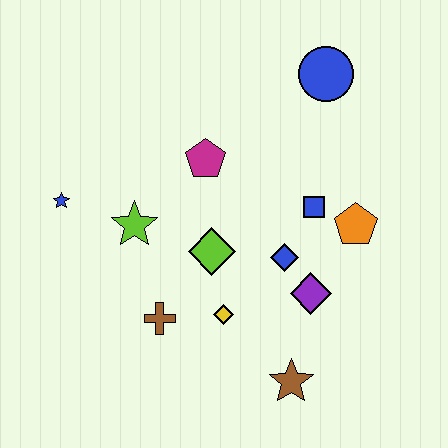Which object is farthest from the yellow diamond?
The blue circle is farthest from the yellow diamond.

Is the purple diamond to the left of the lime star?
No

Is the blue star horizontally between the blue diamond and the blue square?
No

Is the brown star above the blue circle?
No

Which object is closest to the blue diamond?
The purple diamond is closest to the blue diamond.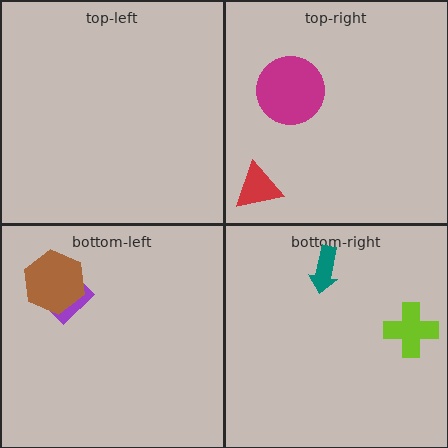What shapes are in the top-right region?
The magenta circle, the red triangle.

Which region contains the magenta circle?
The top-right region.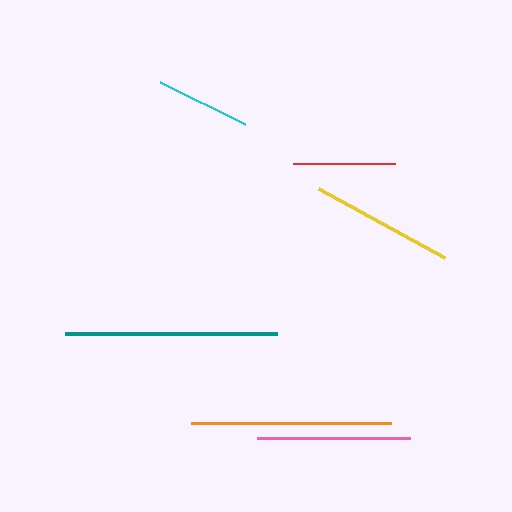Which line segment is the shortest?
The cyan line is the shortest at approximately 95 pixels.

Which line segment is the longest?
The teal line is the longest at approximately 212 pixels.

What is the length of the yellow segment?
The yellow segment is approximately 143 pixels long.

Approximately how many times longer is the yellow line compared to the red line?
The yellow line is approximately 1.4 times the length of the red line.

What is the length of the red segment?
The red segment is approximately 102 pixels long.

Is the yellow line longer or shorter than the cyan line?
The yellow line is longer than the cyan line.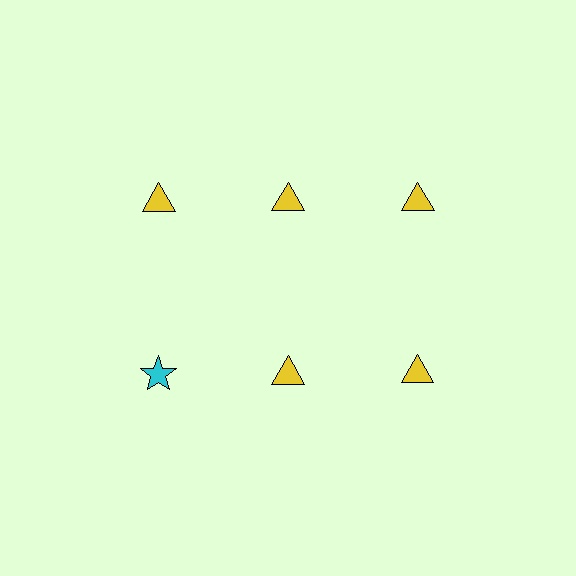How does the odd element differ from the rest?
It differs in both color (cyan instead of yellow) and shape (star instead of triangle).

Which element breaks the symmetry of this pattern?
The cyan star in the second row, leftmost column breaks the symmetry. All other shapes are yellow triangles.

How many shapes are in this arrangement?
There are 6 shapes arranged in a grid pattern.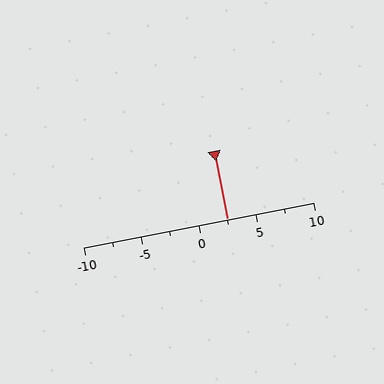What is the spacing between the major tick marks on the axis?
The major ticks are spaced 5 apart.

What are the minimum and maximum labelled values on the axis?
The axis runs from -10 to 10.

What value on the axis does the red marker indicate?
The marker indicates approximately 2.5.